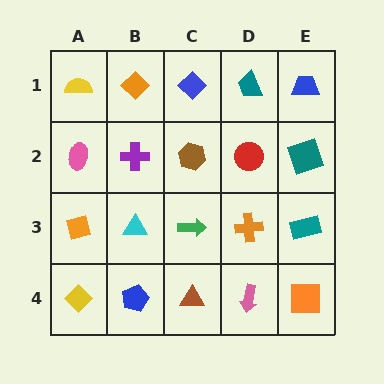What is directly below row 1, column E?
A teal square.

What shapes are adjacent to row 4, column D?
An orange cross (row 3, column D), a brown triangle (row 4, column C), an orange square (row 4, column E).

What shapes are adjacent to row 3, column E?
A teal square (row 2, column E), an orange square (row 4, column E), an orange cross (row 3, column D).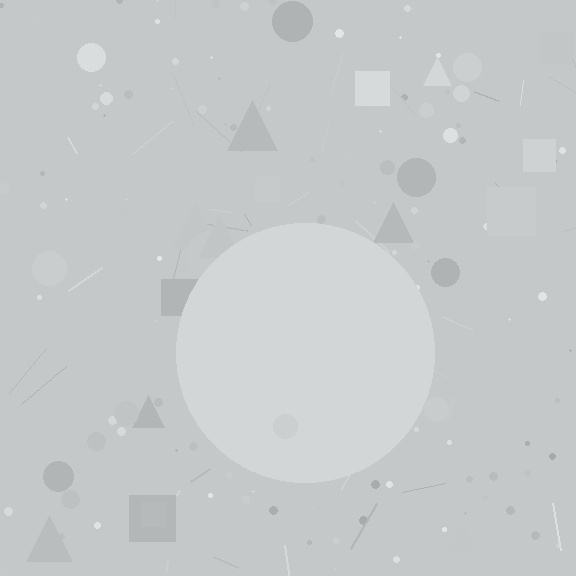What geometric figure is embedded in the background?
A circle is embedded in the background.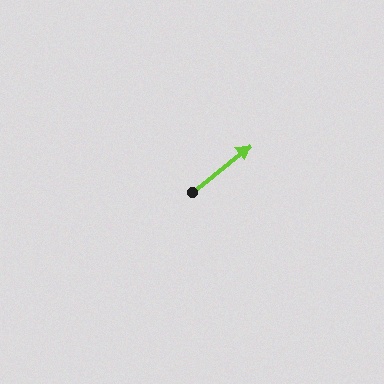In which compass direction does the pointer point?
Northeast.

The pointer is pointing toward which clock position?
Roughly 2 o'clock.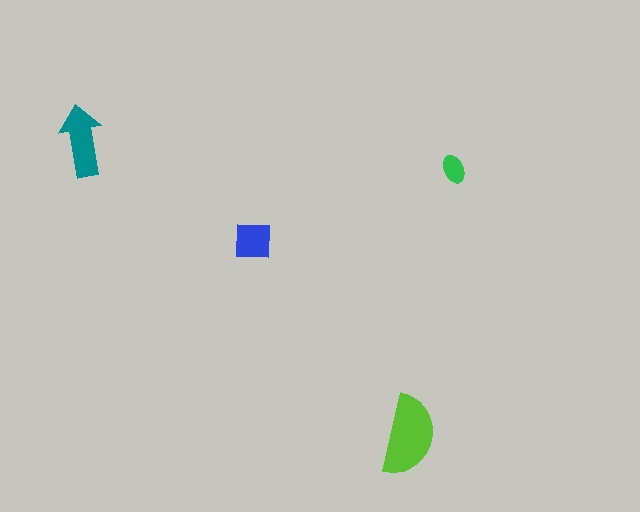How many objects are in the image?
There are 4 objects in the image.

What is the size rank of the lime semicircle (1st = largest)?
1st.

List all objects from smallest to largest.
The green ellipse, the blue square, the teal arrow, the lime semicircle.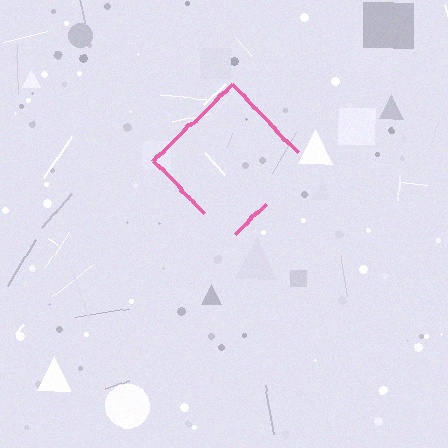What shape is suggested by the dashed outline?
The dashed outline suggests a diamond.